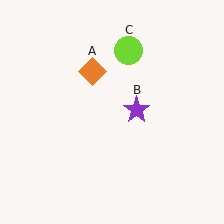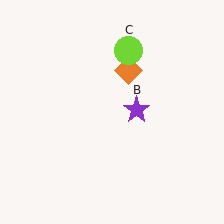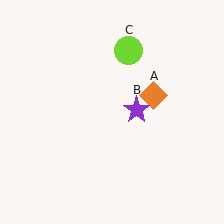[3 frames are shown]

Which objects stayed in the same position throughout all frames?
Purple star (object B) and lime circle (object C) remained stationary.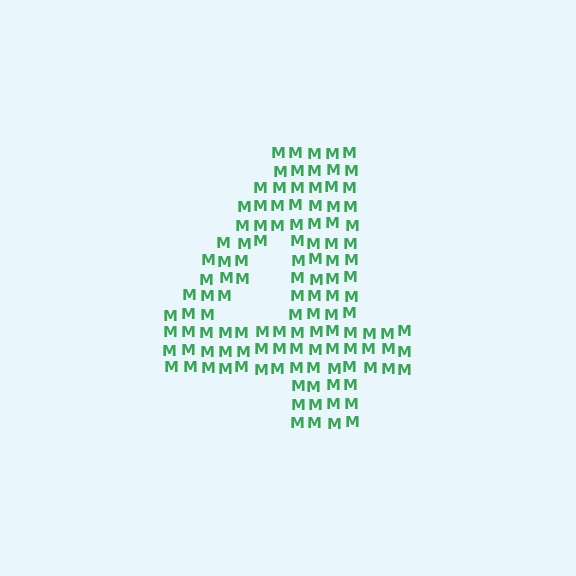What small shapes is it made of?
It is made of small letter M's.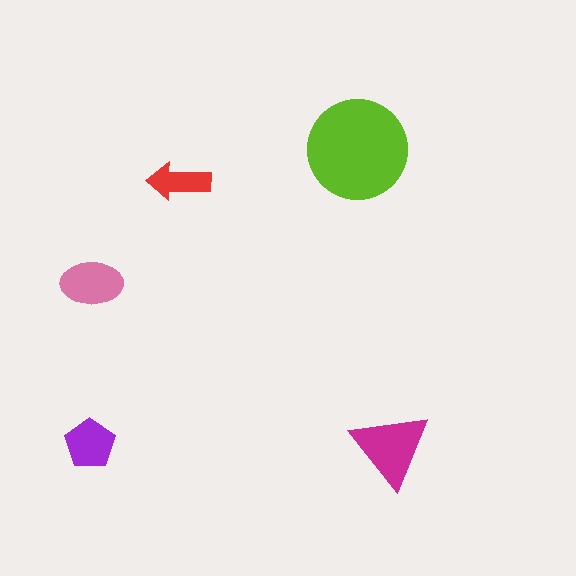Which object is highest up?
The lime circle is topmost.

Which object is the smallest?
The red arrow.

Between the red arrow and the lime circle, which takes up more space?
The lime circle.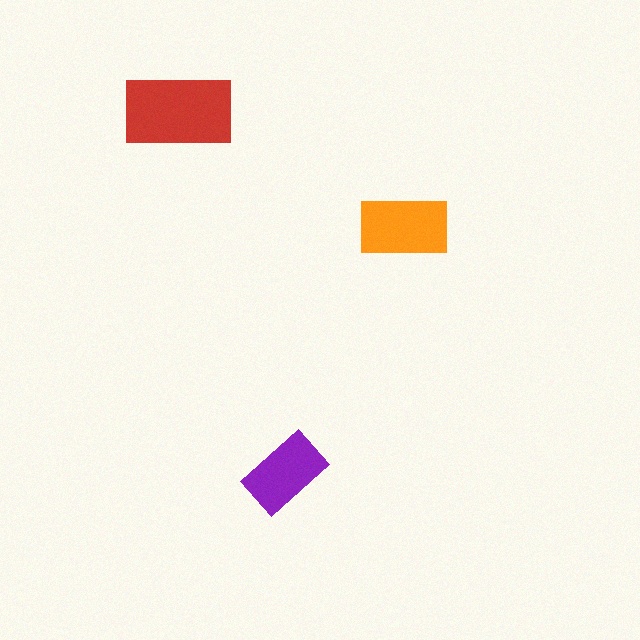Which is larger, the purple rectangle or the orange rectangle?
The orange one.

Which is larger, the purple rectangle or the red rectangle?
The red one.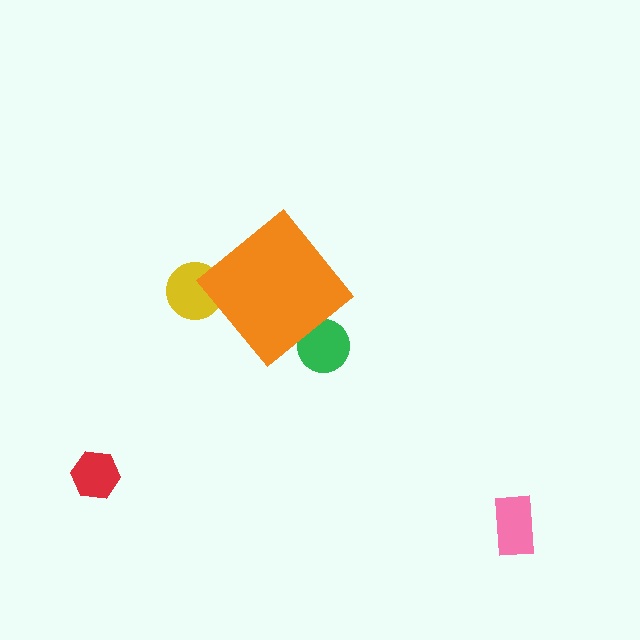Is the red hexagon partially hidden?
No, the red hexagon is fully visible.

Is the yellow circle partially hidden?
Yes, the yellow circle is partially hidden behind the orange diamond.